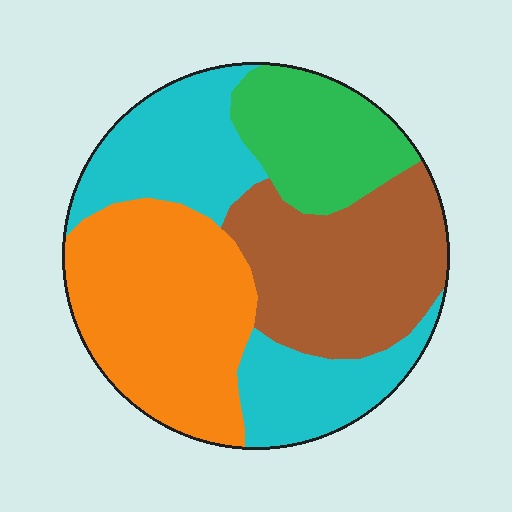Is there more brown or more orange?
Orange.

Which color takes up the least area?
Green, at roughly 15%.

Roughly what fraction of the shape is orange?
Orange takes up between a sixth and a third of the shape.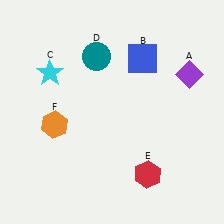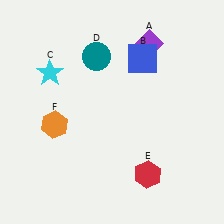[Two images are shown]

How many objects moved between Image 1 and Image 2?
1 object moved between the two images.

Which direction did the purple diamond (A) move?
The purple diamond (A) moved left.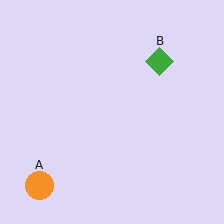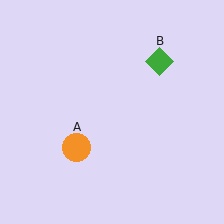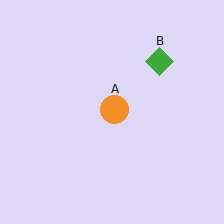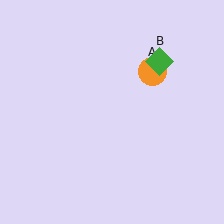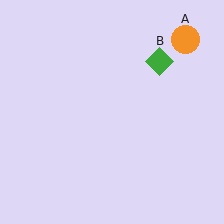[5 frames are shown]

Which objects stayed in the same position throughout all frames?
Green diamond (object B) remained stationary.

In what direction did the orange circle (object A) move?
The orange circle (object A) moved up and to the right.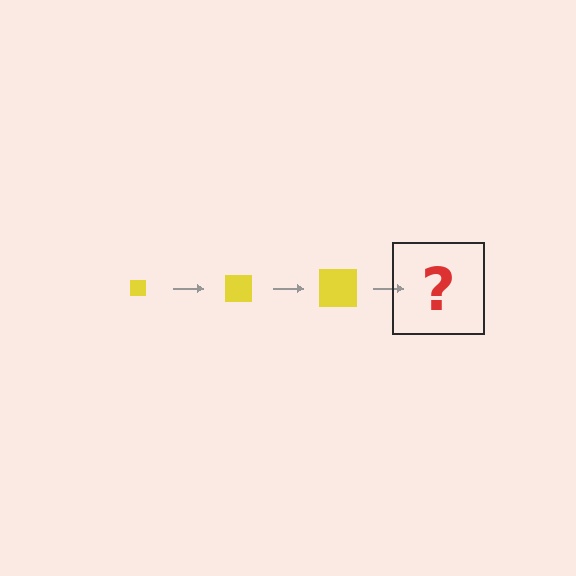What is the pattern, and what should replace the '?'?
The pattern is that the square gets progressively larger each step. The '?' should be a yellow square, larger than the previous one.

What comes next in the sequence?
The next element should be a yellow square, larger than the previous one.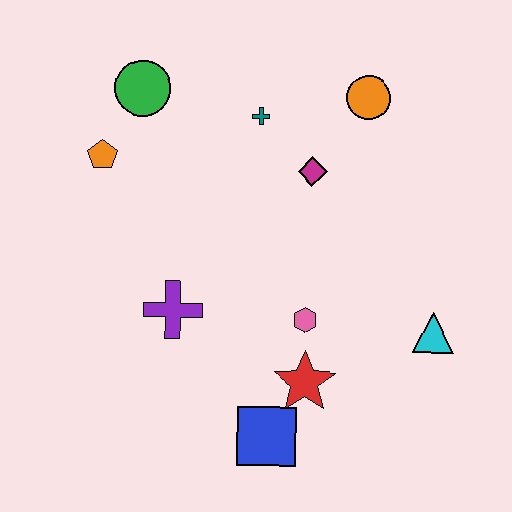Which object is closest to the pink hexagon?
The red star is closest to the pink hexagon.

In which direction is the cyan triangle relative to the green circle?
The cyan triangle is to the right of the green circle.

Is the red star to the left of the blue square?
No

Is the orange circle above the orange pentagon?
Yes